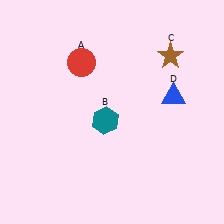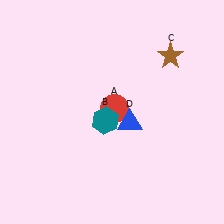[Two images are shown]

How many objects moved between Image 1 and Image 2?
2 objects moved between the two images.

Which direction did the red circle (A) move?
The red circle (A) moved down.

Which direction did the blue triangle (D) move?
The blue triangle (D) moved left.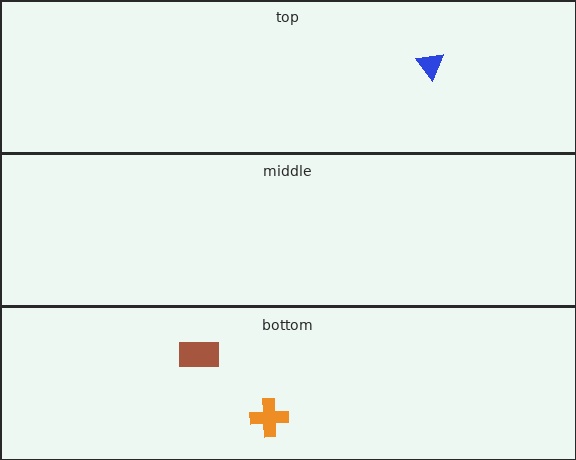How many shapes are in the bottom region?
2.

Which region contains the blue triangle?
The top region.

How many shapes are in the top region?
1.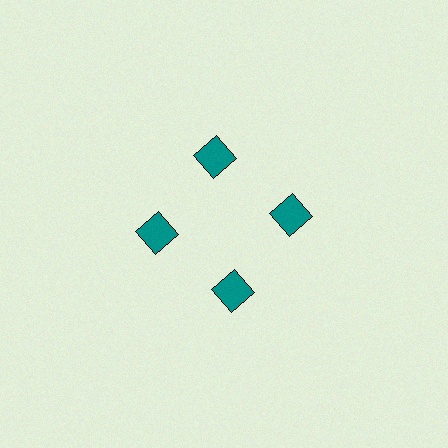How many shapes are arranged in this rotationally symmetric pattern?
There are 4 shapes, arranged in 4 groups of 1.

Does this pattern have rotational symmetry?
Yes, this pattern has 4-fold rotational symmetry. It looks the same after rotating 90 degrees around the center.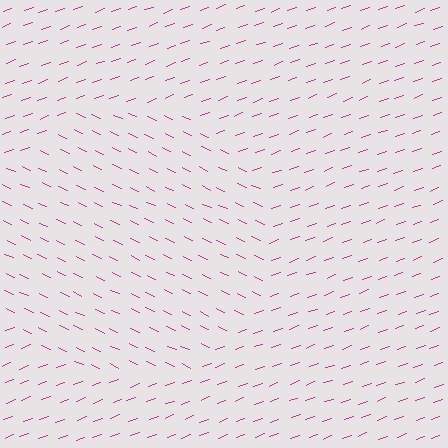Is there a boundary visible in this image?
Yes, there is a texture boundary formed by a change in line orientation.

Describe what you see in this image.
The image is filled with small magenta line segments. A circle region in the image has lines oriented differently from the surrounding lines, creating a visible texture boundary.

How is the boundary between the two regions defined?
The boundary is defined purely by a change in line orientation (approximately 45 degrees difference). All lines are the same color and thickness.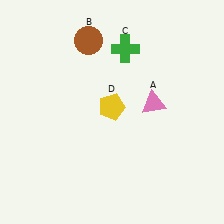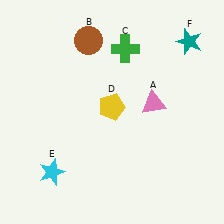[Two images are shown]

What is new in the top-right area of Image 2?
A teal star (F) was added in the top-right area of Image 2.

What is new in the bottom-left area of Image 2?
A cyan star (E) was added in the bottom-left area of Image 2.